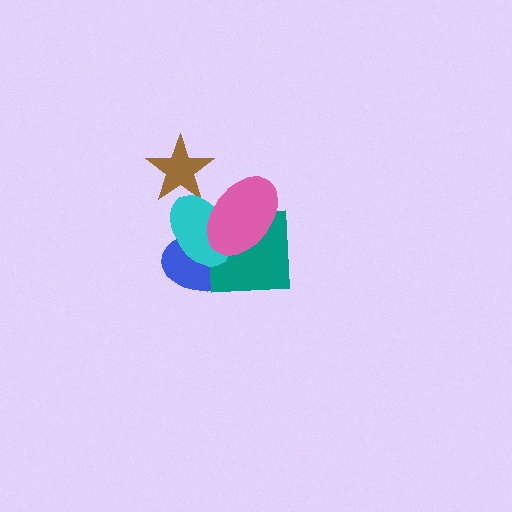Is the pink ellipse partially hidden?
No, no other shape covers it.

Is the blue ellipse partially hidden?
Yes, it is partially covered by another shape.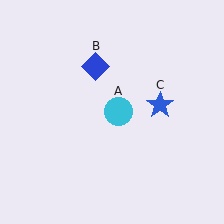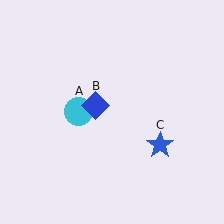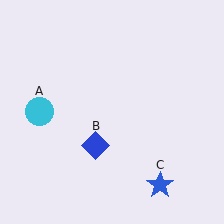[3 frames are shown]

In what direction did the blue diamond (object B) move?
The blue diamond (object B) moved down.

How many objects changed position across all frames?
3 objects changed position: cyan circle (object A), blue diamond (object B), blue star (object C).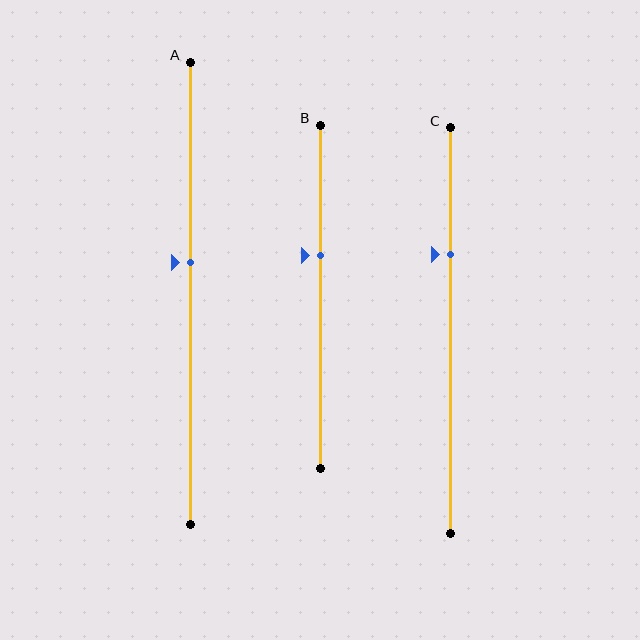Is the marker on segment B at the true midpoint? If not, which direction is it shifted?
No, the marker on segment B is shifted upward by about 12% of the segment length.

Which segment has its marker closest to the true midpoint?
Segment A has its marker closest to the true midpoint.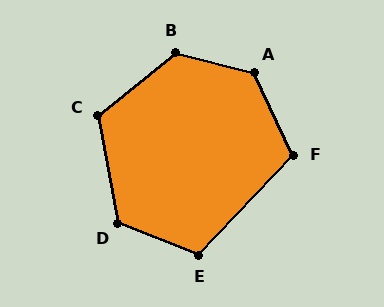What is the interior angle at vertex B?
Approximately 127 degrees (obtuse).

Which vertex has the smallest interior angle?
F, at approximately 111 degrees.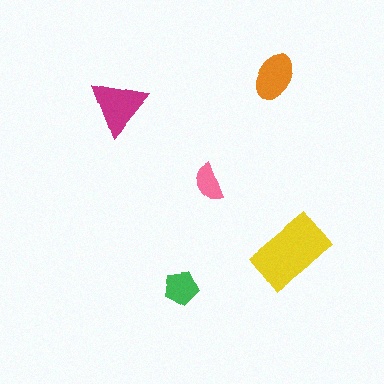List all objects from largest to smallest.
The yellow rectangle, the magenta triangle, the orange ellipse, the green pentagon, the pink semicircle.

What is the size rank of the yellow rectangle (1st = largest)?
1st.